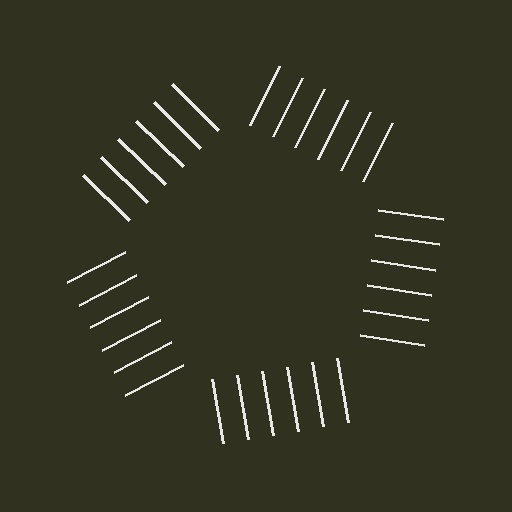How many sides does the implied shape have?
5 sides — the line-ends trace a pentagon.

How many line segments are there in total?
30 — 6 along each of the 5 edges.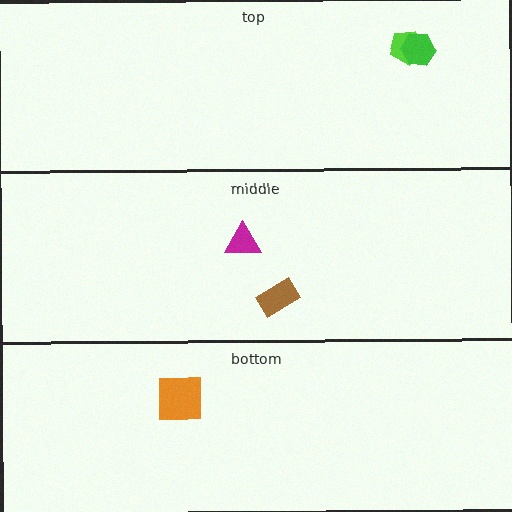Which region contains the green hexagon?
The top region.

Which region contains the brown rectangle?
The middle region.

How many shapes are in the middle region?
2.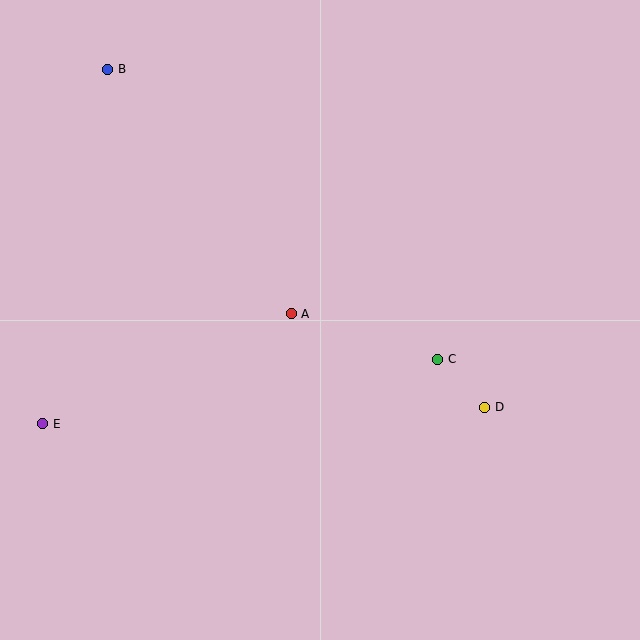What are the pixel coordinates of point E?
Point E is at (43, 424).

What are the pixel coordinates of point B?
Point B is at (108, 69).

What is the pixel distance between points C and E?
The distance between C and E is 400 pixels.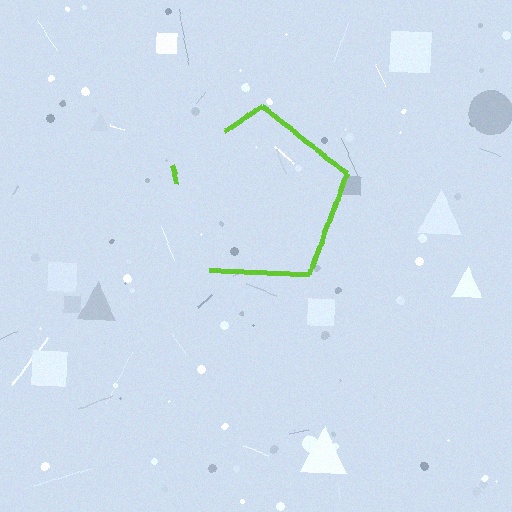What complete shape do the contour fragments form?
The contour fragments form a pentagon.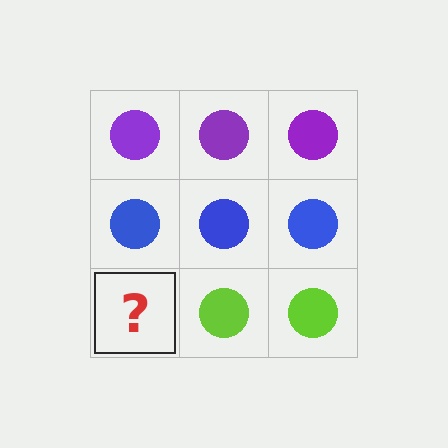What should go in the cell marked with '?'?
The missing cell should contain a lime circle.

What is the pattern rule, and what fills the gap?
The rule is that each row has a consistent color. The gap should be filled with a lime circle.